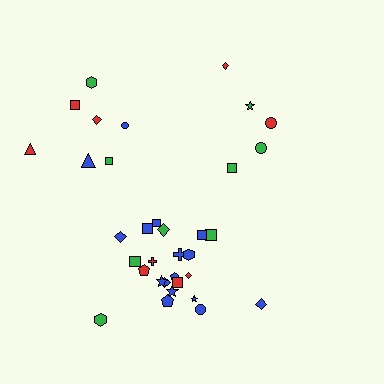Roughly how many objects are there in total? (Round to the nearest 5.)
Roughly 35 objects in total.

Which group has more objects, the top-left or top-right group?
The top-left group.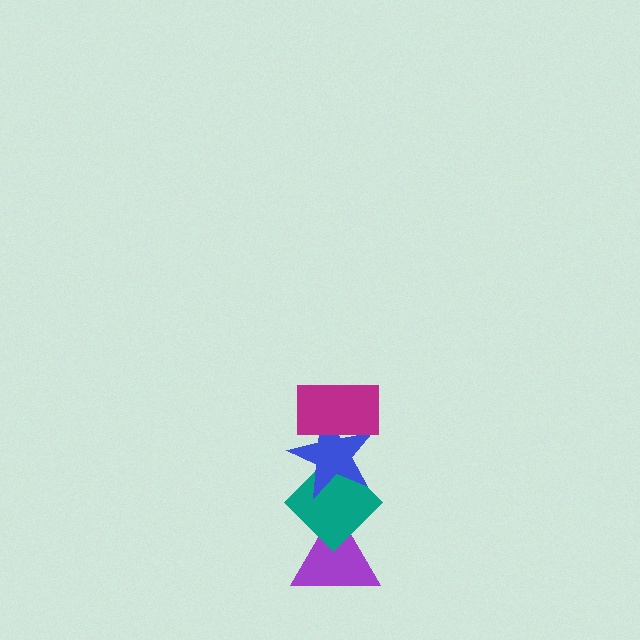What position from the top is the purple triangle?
The purple triangle is 4th from the top.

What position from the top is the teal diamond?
The teal diamond is 3rd from the top.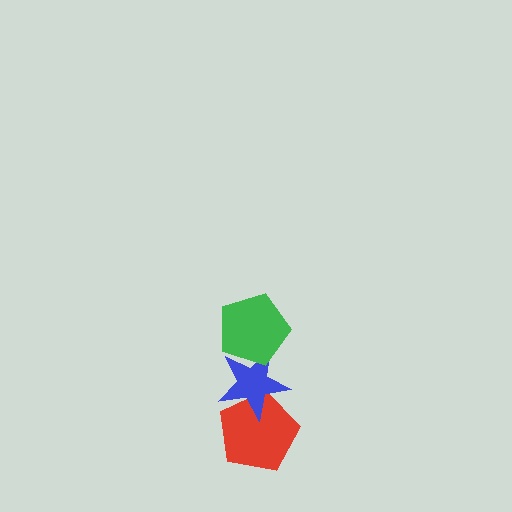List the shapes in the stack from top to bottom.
From top to bottom: the green pentagon, the blue star, the red pentagon.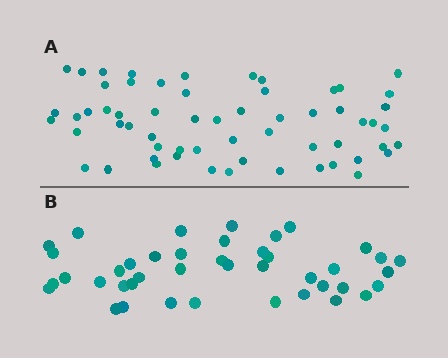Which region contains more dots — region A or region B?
Region A (the top region) has more dots.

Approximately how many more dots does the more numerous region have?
Region A has approximately 20 more dots than region B.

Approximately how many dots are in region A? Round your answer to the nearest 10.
About 60 dots.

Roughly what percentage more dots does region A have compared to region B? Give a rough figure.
About 45% more.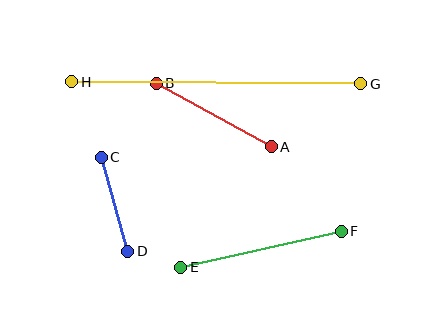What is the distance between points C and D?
The distance is approximately 98 pixels.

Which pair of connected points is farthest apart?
Points G and H are farthest apart.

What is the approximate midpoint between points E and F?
The midpoint is at approximately (261, 249) pixels.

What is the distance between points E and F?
The distance is approximately 164 pixels.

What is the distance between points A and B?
The distance is approximately 131 pixels.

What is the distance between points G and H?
The distance is approximately 289 pixels.